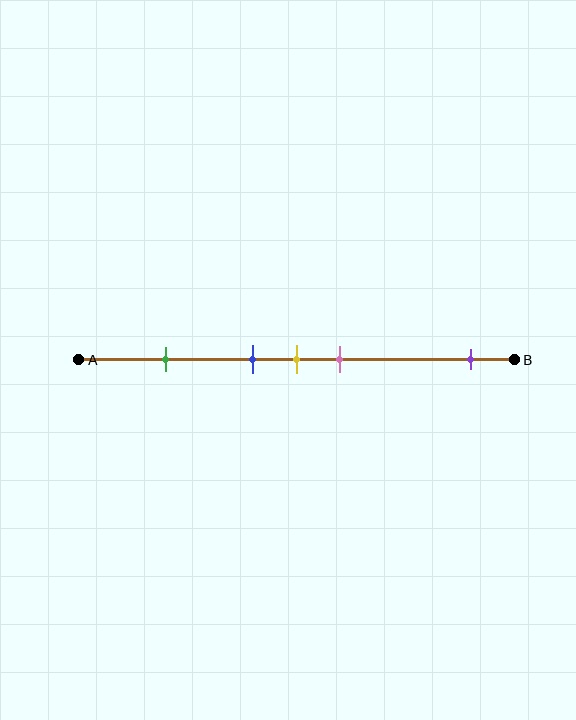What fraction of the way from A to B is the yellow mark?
The yellow mark is approximately 50% (0.5) of the way from A to B.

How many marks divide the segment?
There are 5 marks dividing the segment.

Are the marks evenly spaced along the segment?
No, the marks are not evenly spaced.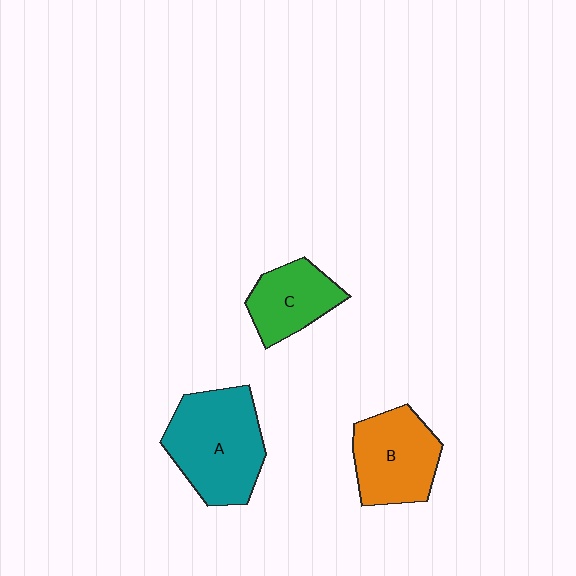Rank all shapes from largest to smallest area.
From largest to smallest: A (teal), B (orange), C (green).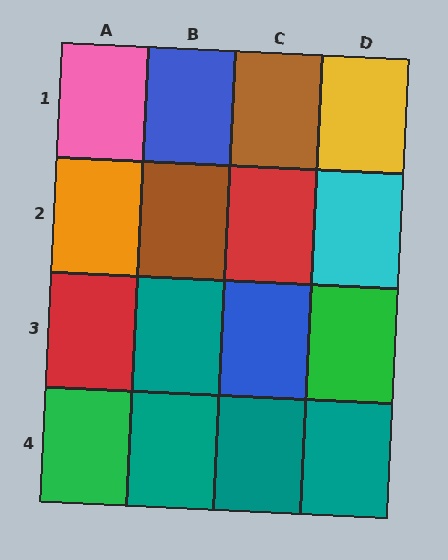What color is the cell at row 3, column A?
Red.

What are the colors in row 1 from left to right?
Pink, blue, brown, yellow.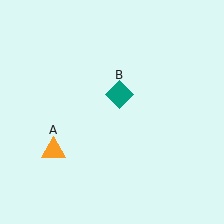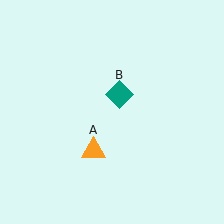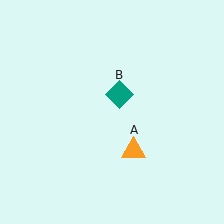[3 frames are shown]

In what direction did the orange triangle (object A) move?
The orange triangle (object A) moved right.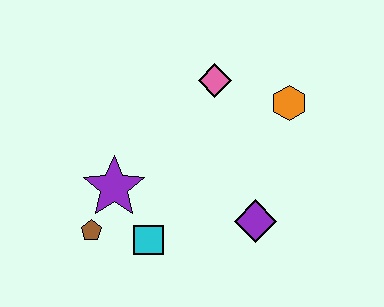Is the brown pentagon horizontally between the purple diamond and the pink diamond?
No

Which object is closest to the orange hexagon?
The pink diamond is closest to the orange hexagon.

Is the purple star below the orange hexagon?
Yes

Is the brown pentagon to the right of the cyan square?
No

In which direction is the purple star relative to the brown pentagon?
The purple star is above the brown pentagon.